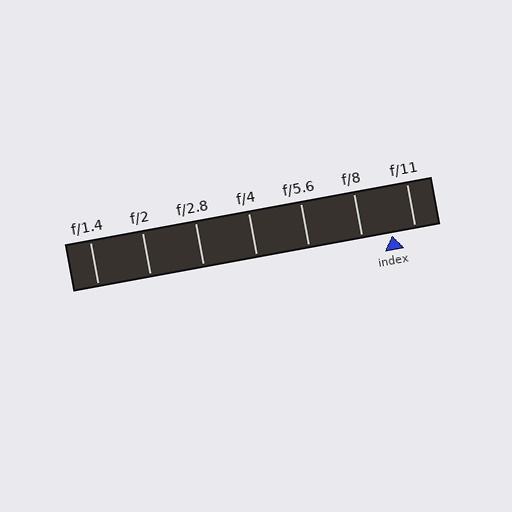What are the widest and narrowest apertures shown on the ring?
The widest aperture shown is f/1.4 and the narrowest is f/11.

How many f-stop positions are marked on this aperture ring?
There are 7 f-stop positions marked.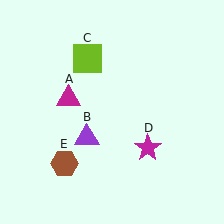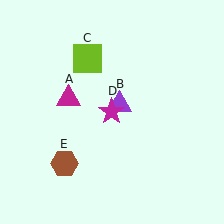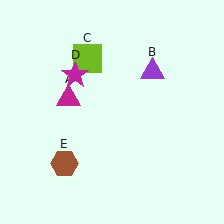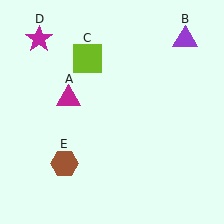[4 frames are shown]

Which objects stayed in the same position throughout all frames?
Magenta triangle (object A) and lime square (object C) and brown hexagon (object E) remained stationary.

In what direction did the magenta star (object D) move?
The magenta star (object D) moved up and to the left.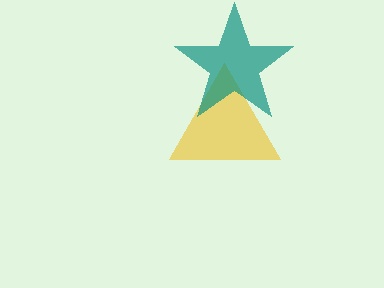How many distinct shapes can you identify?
There are 2 distinct shapes: a yellow triangle, a teal star.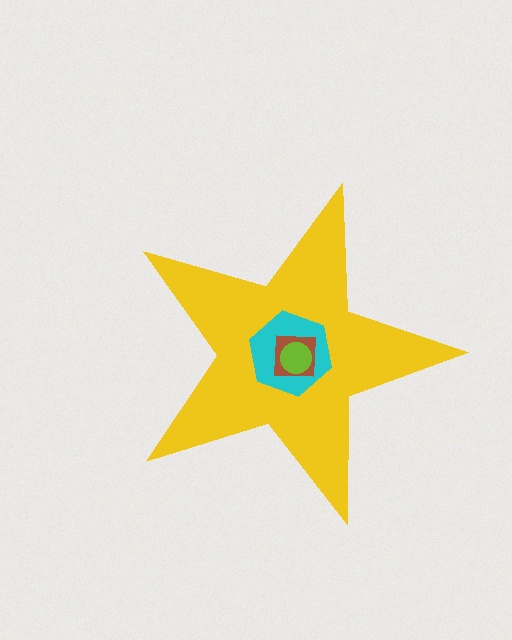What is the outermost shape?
The yellow star.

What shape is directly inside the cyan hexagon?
The brown square.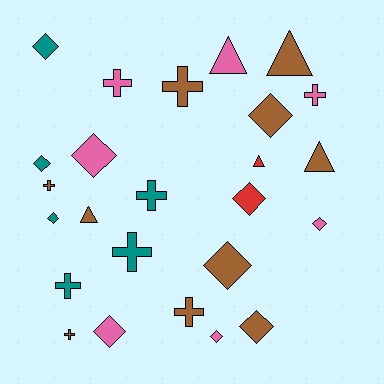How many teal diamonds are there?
There are 3 teal diamonds.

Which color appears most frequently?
Brown, with 10 objects.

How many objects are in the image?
There are 25 objects.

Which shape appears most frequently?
Diamond, with 11 objects.